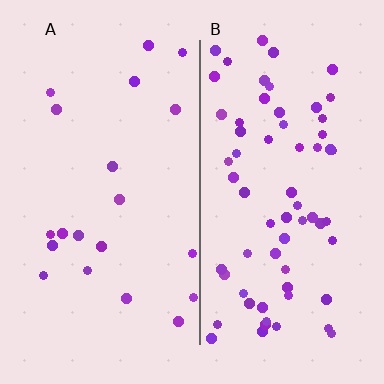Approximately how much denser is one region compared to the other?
Approximately 3.3× — region B over region A.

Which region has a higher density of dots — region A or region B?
B (the right).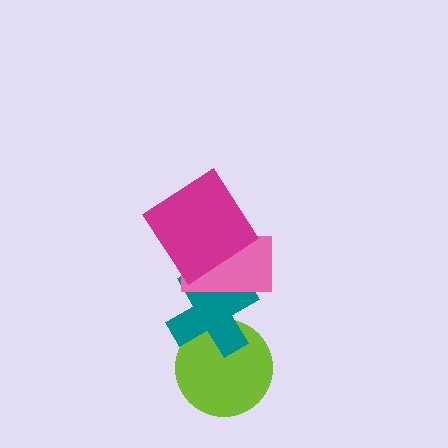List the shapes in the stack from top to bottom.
From top to bottom: the magenta diamond, the pink rectangle, the teal cross, the lime circle.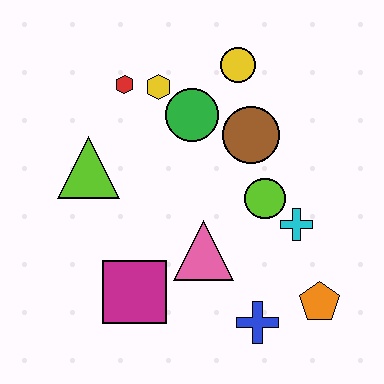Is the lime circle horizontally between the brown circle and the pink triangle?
No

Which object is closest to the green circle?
The yellow hexagon is closest to the green circle.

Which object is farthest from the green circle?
The orange pentagon is farthest from the green circle.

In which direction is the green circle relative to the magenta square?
The green circle is above the magenta square.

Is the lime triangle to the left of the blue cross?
Yes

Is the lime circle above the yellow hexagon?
No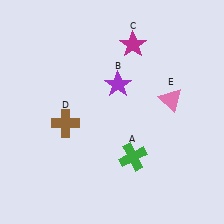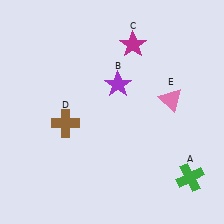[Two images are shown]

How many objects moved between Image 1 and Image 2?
1 object moved between the two images.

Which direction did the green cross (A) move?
The green cross (A) moved right.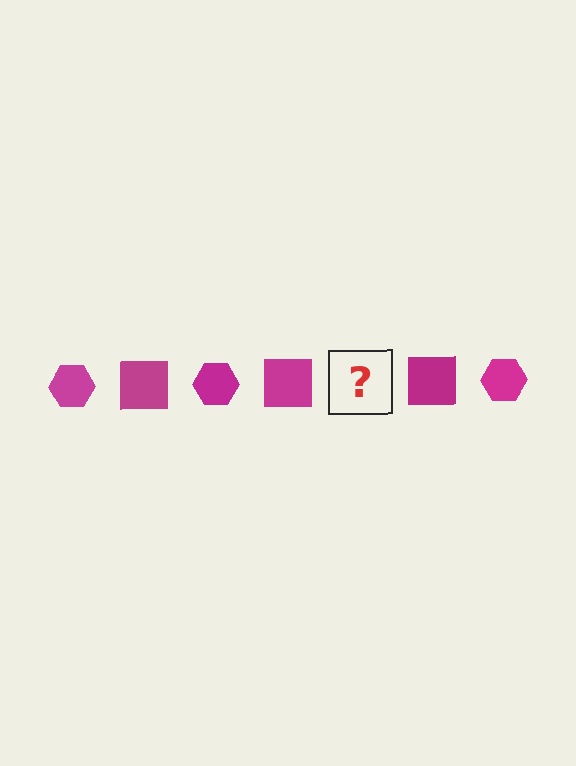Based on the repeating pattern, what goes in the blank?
The blank should be a magenta hexagon.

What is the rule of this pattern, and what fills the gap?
The rule is that the pattern cycles through hexagon, square shapes in magenta. The gap should be filled with a magenta hexagon.